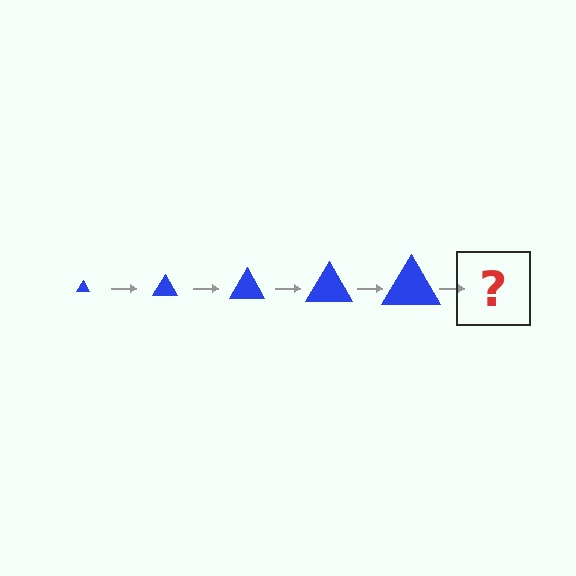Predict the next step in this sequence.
The next step is a blue triangle, larger than the previous one.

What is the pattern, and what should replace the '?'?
The pattern is that the triangle gets progressively larger each step. The '?' should be a blue triangle, larger than the previous one.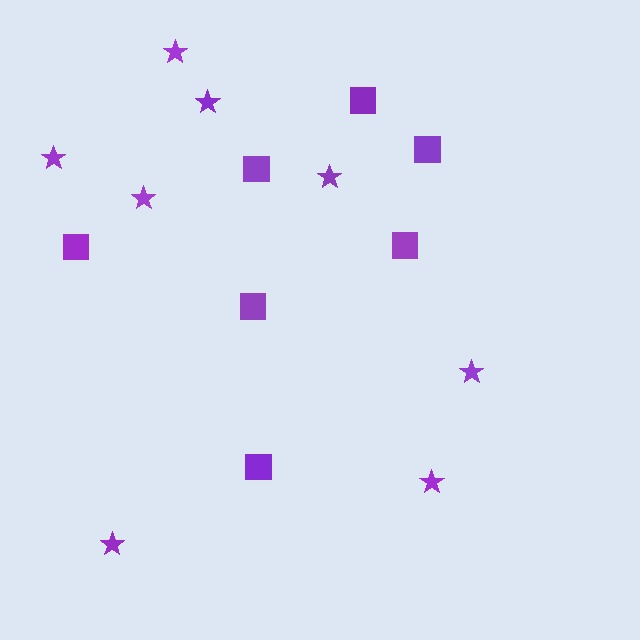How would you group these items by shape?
There are 2 groups: one group of squares (7) and one group of stars (8).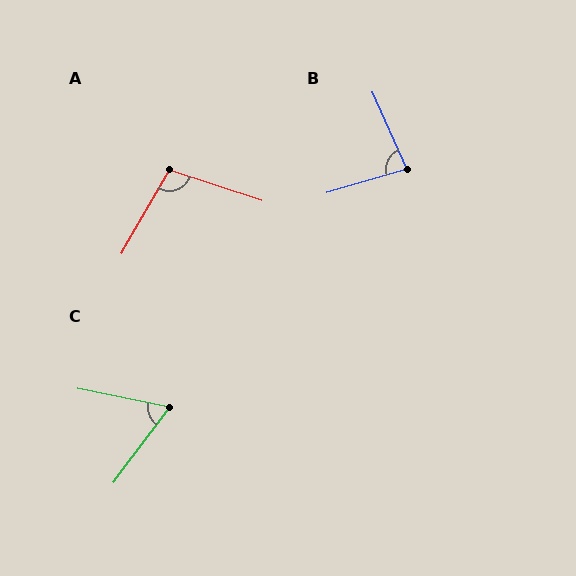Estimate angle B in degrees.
Approximately 83 degrees.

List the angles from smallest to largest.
C (64°), B (83°), A (102°).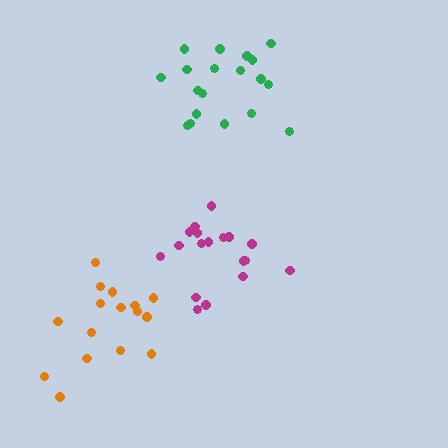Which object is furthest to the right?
The green cluster is rightmost.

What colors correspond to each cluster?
The clusters are colored: magenta, orange, green.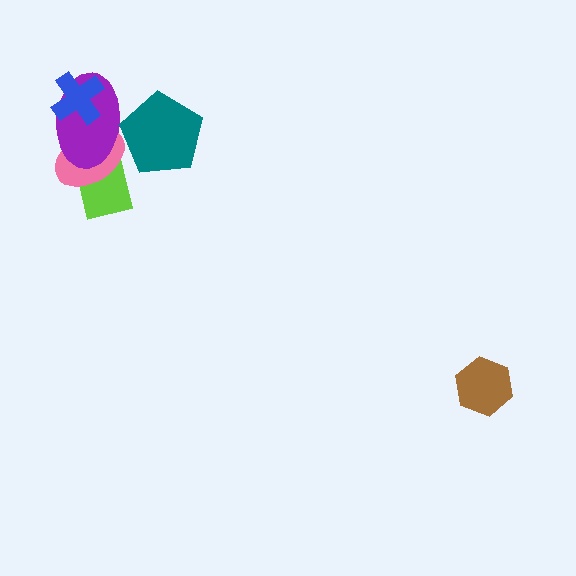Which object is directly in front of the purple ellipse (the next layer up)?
The blue cross is directly in front of the purple ellipse.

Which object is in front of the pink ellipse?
The purple ellipse is in front of the pink ellipse.